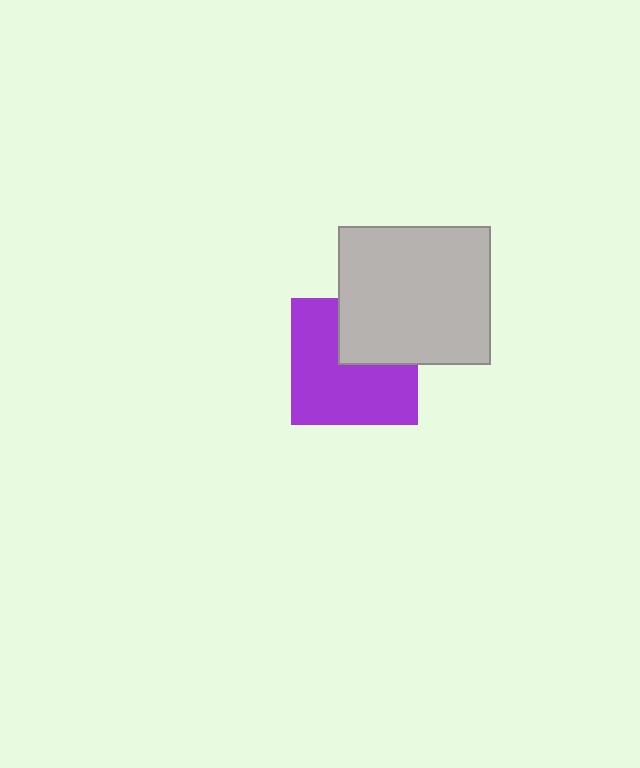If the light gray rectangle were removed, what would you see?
You would see the complete purple square.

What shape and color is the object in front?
The object in front is a light gray rectangle.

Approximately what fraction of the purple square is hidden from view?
Roughly 34% of the purple square is hidden behind the light gray rectangle.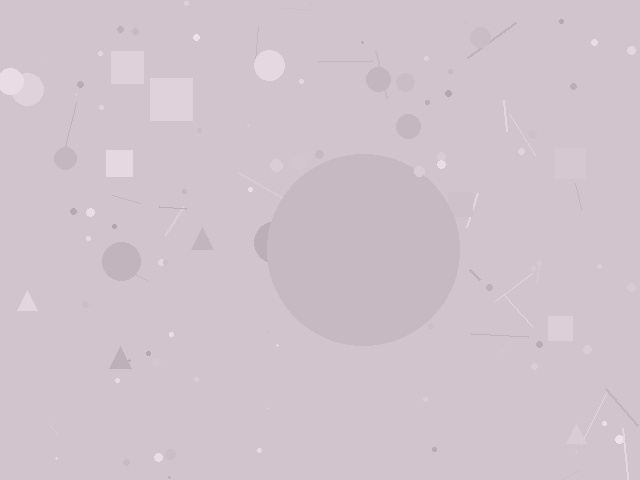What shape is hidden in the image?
A circle is hidden in the image.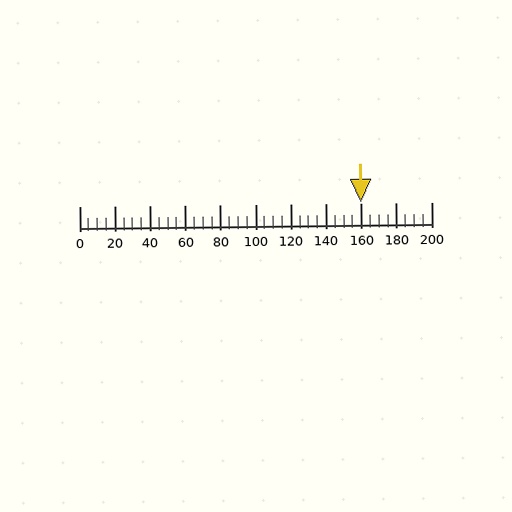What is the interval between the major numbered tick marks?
The major tick marks are spaced 20 units apart.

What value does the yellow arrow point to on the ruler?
The yellow arrow points to approximately 160.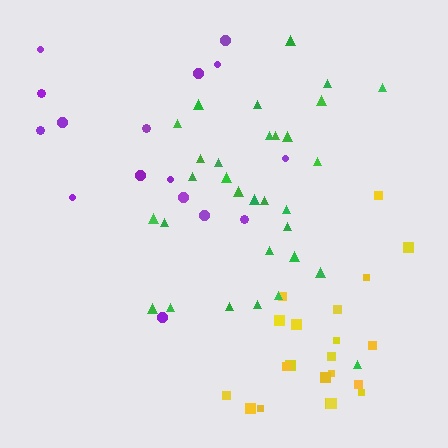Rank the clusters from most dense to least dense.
green, yellow, purple.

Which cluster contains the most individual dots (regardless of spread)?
Green (31).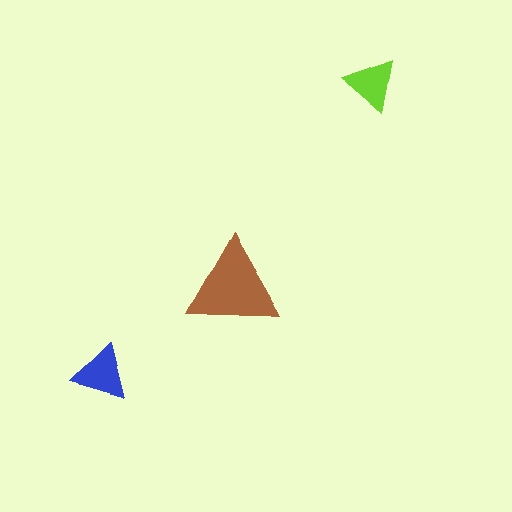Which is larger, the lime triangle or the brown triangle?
The brown one.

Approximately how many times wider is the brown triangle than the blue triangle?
About 1.5 times wider.